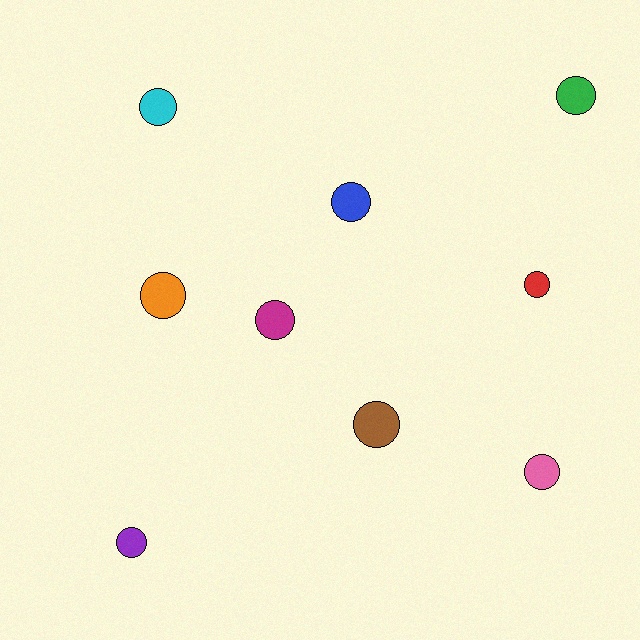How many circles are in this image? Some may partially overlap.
There are 9 circles.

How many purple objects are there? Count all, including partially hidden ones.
There is 1 purple object.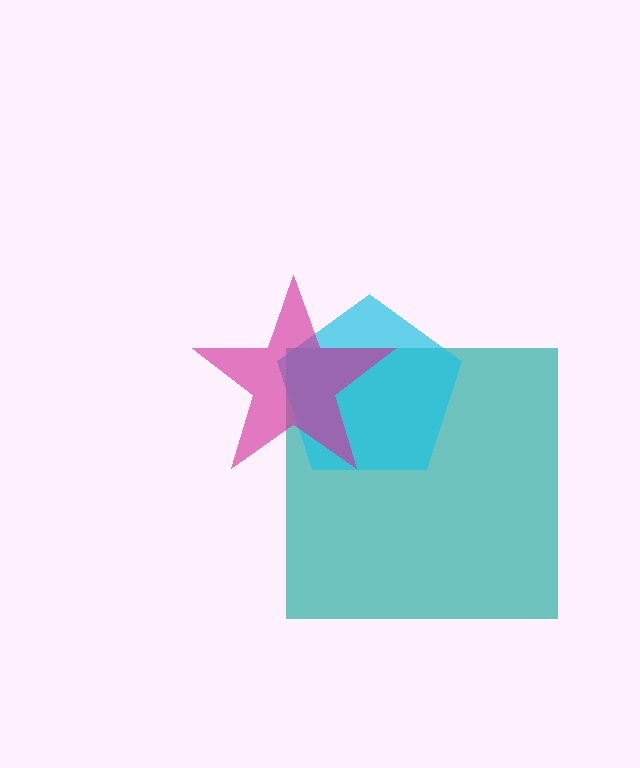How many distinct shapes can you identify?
There are 3 distinct shapes: a teal square, a cyan pentagon, a magenta star.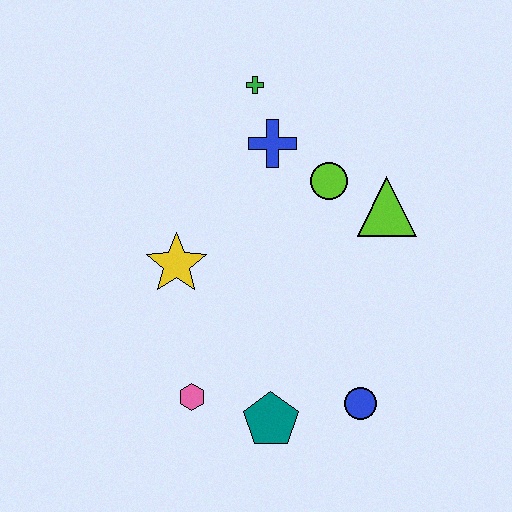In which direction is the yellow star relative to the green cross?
The yellow star is below the green cross.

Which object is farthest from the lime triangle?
The pink hexagon is farthest from the lime triangle.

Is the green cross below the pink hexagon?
No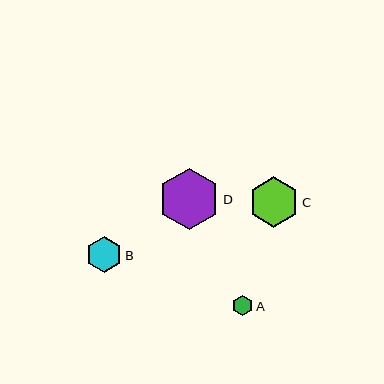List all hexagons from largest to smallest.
From largest to smallest: D, C, B, A.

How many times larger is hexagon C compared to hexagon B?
Hexagon C is approximately 1.4 times the size of hexagon B.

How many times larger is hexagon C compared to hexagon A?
Hexagon C is approximately 2.5 times the size of hexagon A.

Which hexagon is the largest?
Hexagon D is the largest with a size of approximately 61 pixels.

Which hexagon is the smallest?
Hexagon A is the smallest with a size of approximately 20 pixels.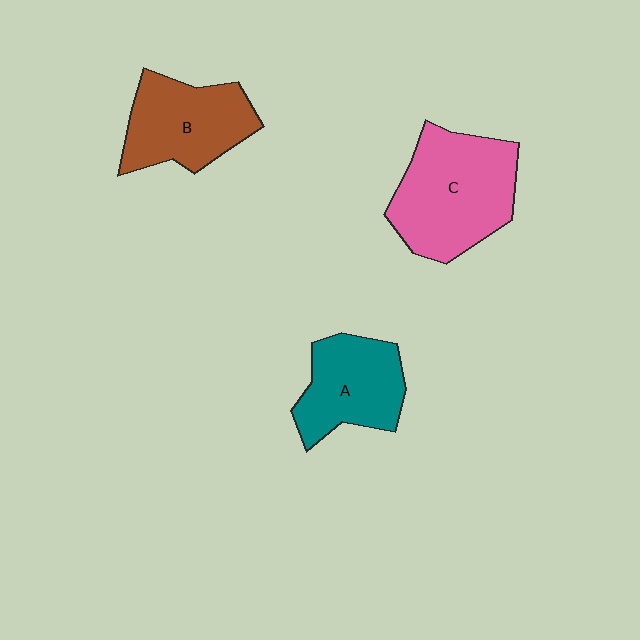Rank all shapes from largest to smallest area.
From largest to smallest: C (pink), B (brown), A (teal).